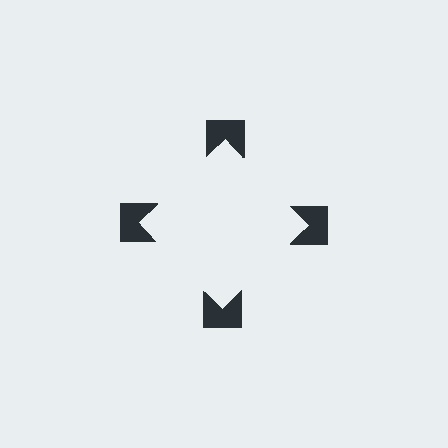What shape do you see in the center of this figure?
An illusory square — its edges are inferred from the aligned wedge cuts in the notched squares, not physically drawn.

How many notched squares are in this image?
There are 4 — one at each vertex of the illusory square.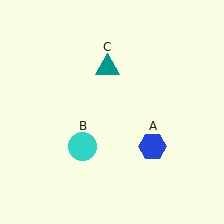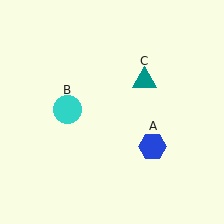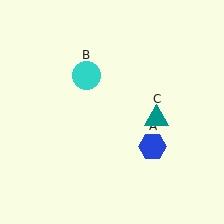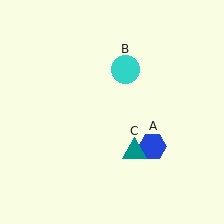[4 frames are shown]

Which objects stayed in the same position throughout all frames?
Blue hexagon (object A) remained stationary.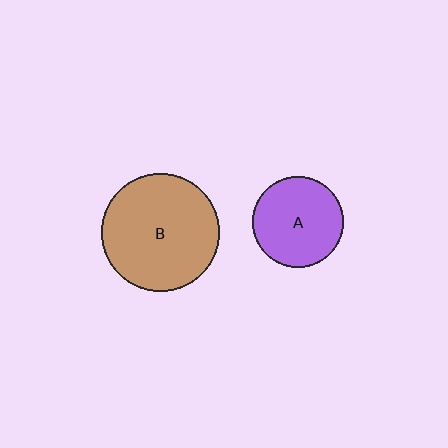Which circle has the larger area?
Circle B (brown).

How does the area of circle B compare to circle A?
Approximately 1.7 times.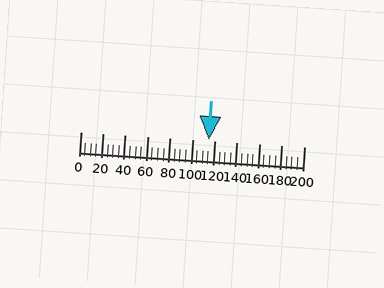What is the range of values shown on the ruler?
The ruler shows values from 0 to 200.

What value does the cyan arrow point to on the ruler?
The cyan arrow points to approximately 115.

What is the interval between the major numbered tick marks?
The major tick marks are spaced 20 units apart.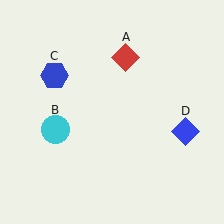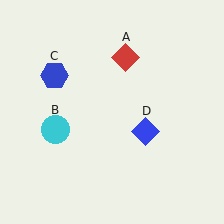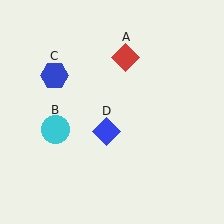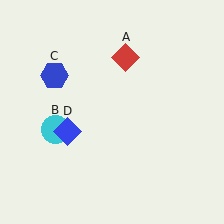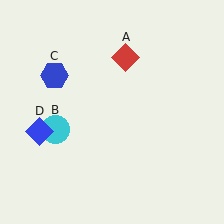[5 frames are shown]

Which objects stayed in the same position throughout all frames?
Red diamond (object A) and cyan circle (object B) and blue hexagon (object C) remained stationary.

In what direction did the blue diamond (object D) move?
The blue diamond (object D) moved left.